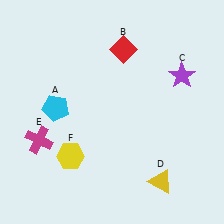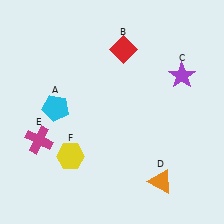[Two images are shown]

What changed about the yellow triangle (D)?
In Image 1, D is yellow. In Image 2, it changed to orange.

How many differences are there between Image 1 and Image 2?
There is 1 difference between the two images.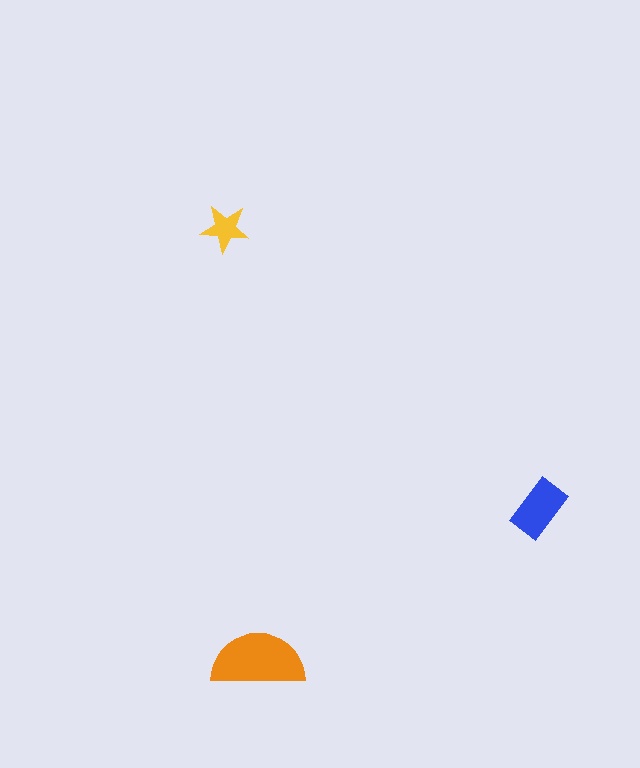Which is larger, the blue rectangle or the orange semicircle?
The orange semicircle.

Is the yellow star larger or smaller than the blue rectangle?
Smaller.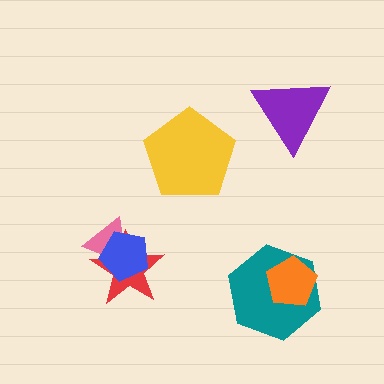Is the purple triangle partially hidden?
No, no other shape covers it.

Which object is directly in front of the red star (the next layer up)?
The pink triangle is directly in front of the red star.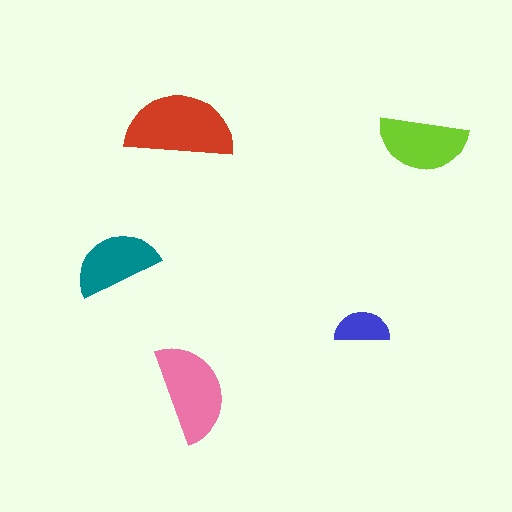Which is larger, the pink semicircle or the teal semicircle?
The pink one.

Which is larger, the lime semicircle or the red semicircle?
The red one.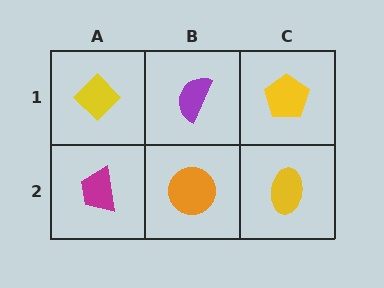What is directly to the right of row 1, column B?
A yellow pentagon.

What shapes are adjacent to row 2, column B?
A purple semicircle (row 1, column B), a magenta trapezoid (row 2, column A), a yellow ellipse (row 2, column C).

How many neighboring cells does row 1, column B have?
3.